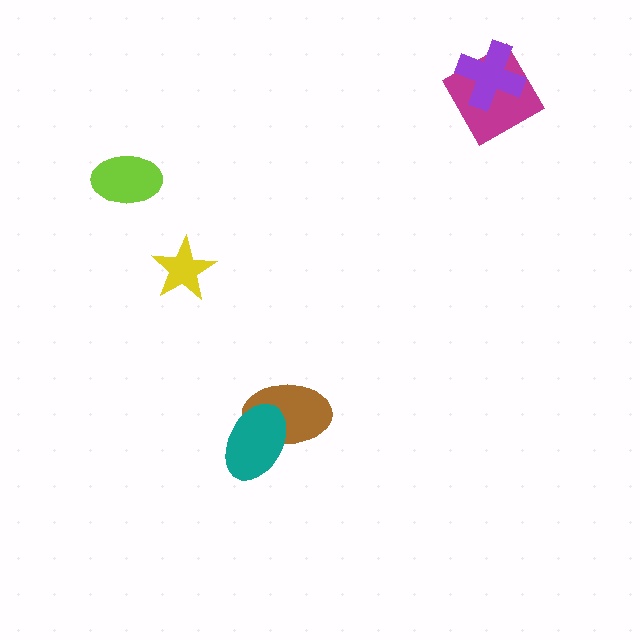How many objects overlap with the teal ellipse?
1 object overlaps with the teal ellipse.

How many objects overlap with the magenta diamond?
1 object overlaps with the magenta diamond.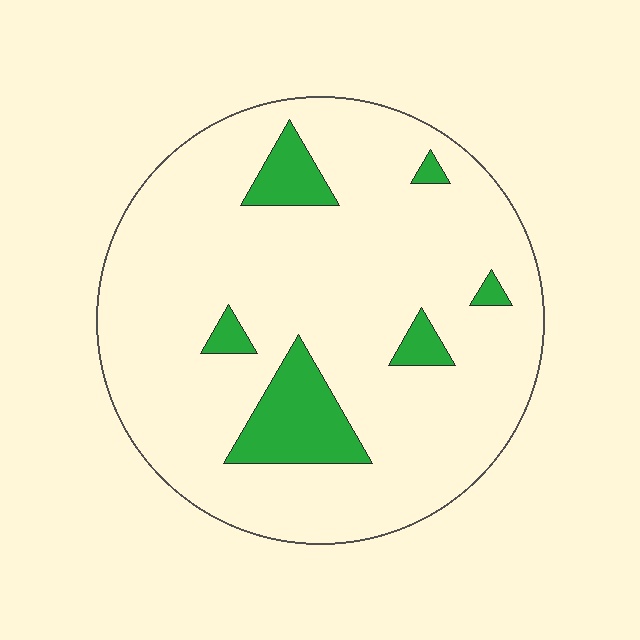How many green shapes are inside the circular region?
6.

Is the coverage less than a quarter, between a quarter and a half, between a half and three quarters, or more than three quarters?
Less than a quarter.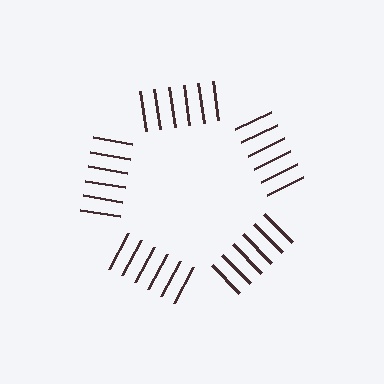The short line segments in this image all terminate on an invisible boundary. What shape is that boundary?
An illusory pentagon — the line segments terminate on its edges but no continuous stroke is drawn.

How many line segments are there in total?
30 — 6 along each of the 5 edges.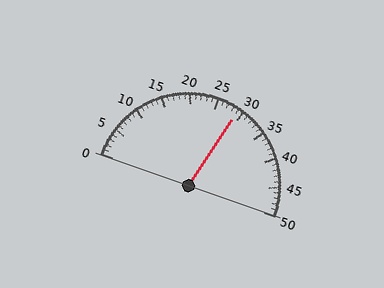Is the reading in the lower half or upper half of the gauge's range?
The reading is in the upper half of the range (0 to 50).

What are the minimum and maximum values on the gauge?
The gauge ranges from 0 to 50.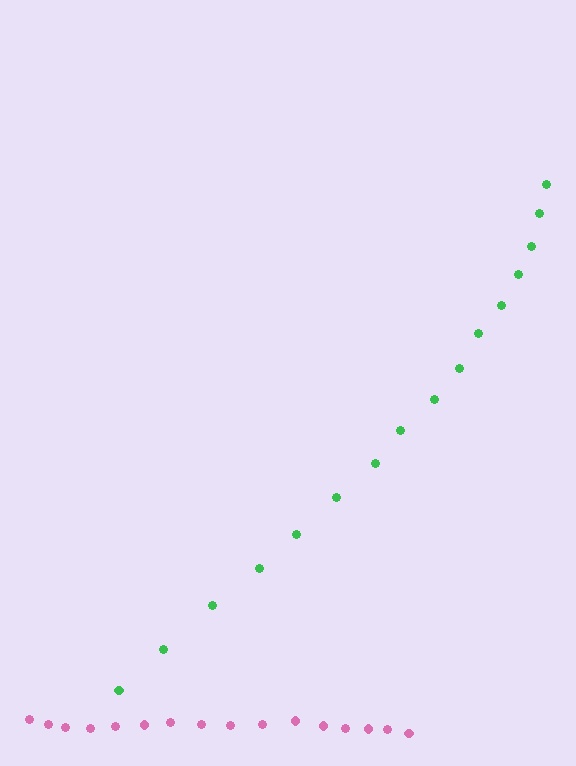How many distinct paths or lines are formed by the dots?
There are 2 distinct paths.